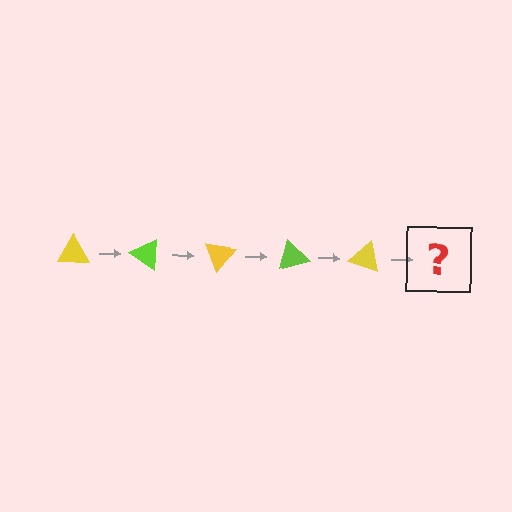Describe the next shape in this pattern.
It should be a lime triangle, rotated 175 degrees from the start.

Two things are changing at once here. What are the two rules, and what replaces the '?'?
The two rules are that it rotates 35 degrees each step and the color cycles through yellow and lime. The '?' should be a lime triangle, rotated 175 degrees from the start.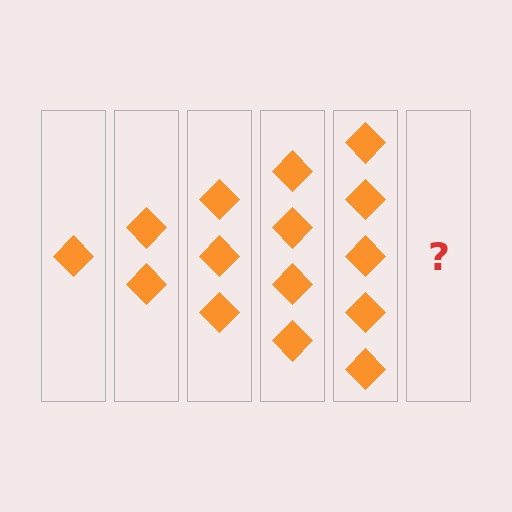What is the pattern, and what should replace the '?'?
The pattern is that each step adds one more diamond. The '?' should be 6 diamonds.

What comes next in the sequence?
The next element should be 6 diamonds.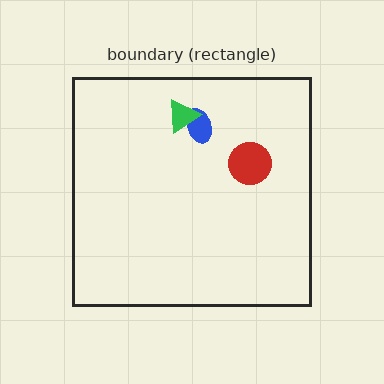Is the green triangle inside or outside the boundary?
Inside.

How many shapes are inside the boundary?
3 inside, 0 outside.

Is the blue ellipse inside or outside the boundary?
Inside.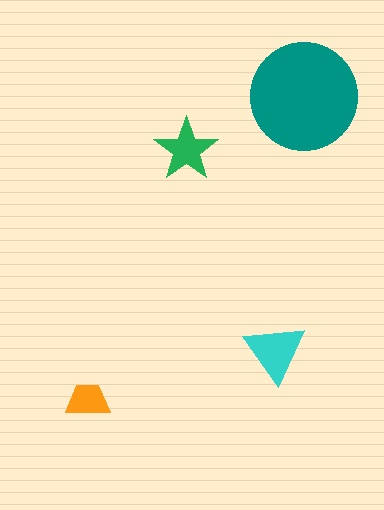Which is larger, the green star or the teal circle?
The teal circle.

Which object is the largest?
The teal circle.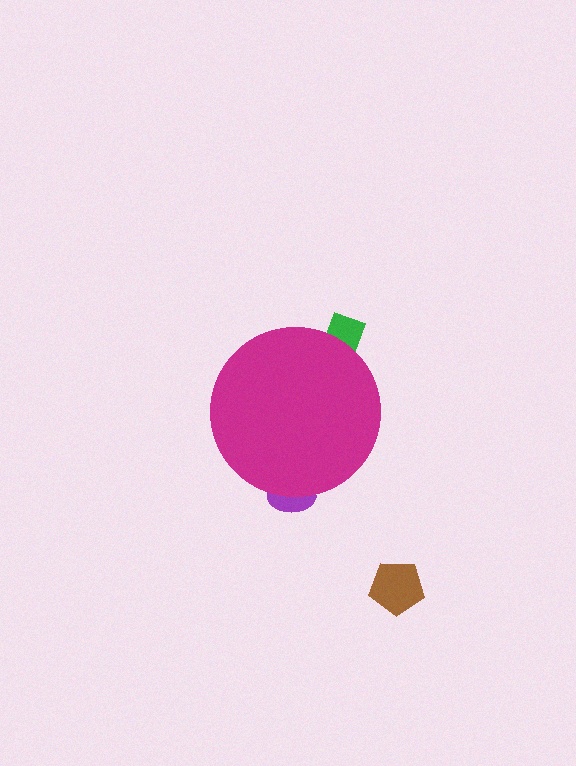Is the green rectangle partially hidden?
Yes, the green rectangle is partially hidden behind the magenta circle.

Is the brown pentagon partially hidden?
No, the brown pentagon is fully visible.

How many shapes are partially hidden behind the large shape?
2 shapes are partially hidden.